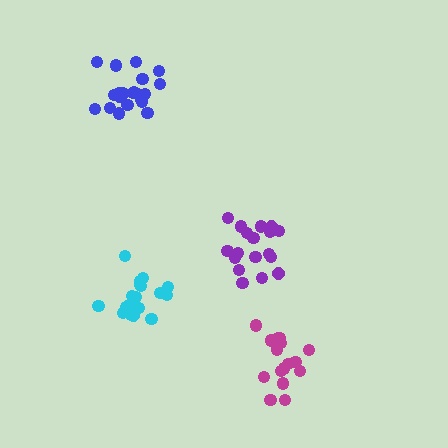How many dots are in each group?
Group 1: 16 dots, Group 2: 19 dots, Group 3: 18 dots, Group 4: 21 dots (74 total).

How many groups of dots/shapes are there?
There are 4 groups.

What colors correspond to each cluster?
The clusters are colored: magenta, cyan, purple, blue.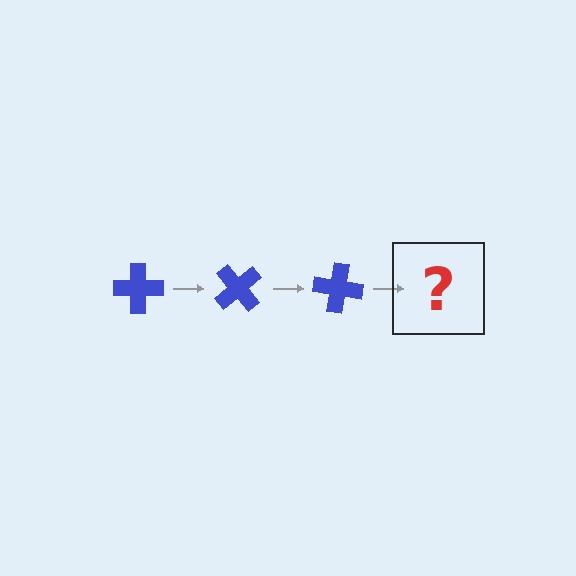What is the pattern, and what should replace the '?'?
The pattern is that the cross rotates 50 degrees each step. The '?' should be a blue cross rotated 150 degrees.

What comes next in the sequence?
The next element should be a blue cross rotated 150 degrees.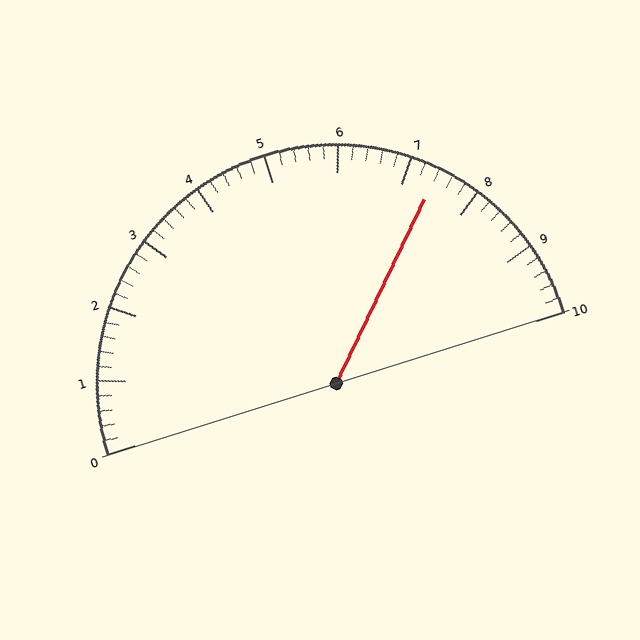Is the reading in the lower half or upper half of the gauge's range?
The reading is in the upper half of the range (0 to 10).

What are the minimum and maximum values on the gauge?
The gauge ranges from 0 to 10.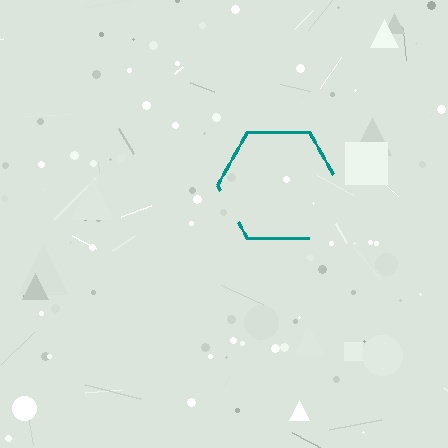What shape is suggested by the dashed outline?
The dashed outline suggests a hexagon.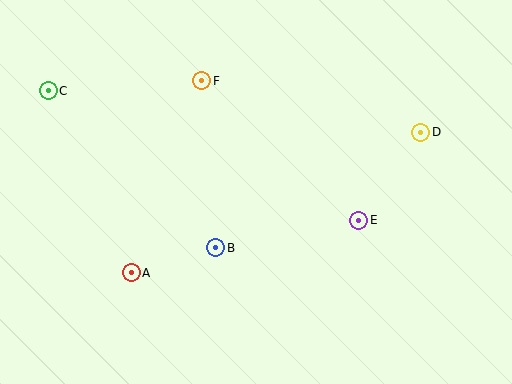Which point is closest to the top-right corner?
Point D is closest to the top-right corner.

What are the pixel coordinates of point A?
Point A is at (131, 273).